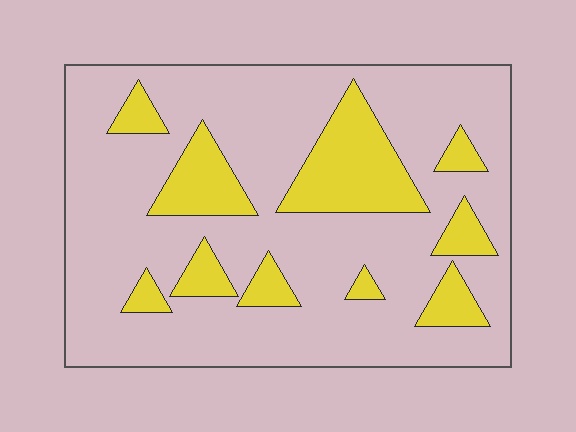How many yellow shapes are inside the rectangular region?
10.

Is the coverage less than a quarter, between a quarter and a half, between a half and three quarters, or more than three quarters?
Less than a quarter.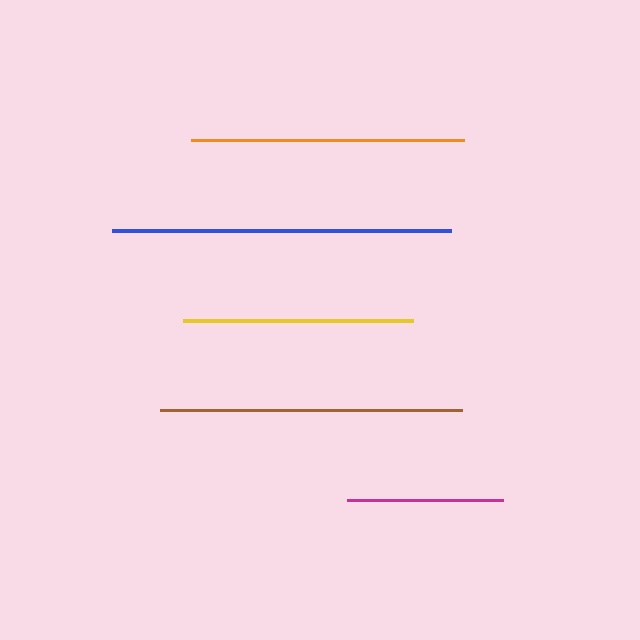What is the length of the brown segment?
The brown segment is approximately 302 pixels long.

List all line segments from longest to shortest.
From longest to shortest: blue, brown, orange, yellow, magenta.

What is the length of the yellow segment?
The yellow segment is approximately 230 pixels long.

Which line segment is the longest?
The blue line is the longest at approximately 339 pixels.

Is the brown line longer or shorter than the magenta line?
The brown line is longer than the magenta line.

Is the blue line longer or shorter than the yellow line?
The blue line is longer than the yellow line.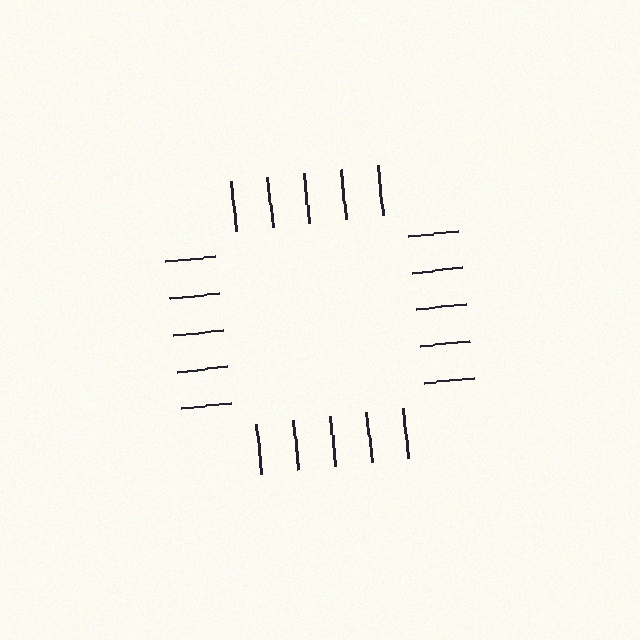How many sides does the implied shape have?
4 sides — the line-ends trace a square.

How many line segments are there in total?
20 — 5 along each of the 4 edges.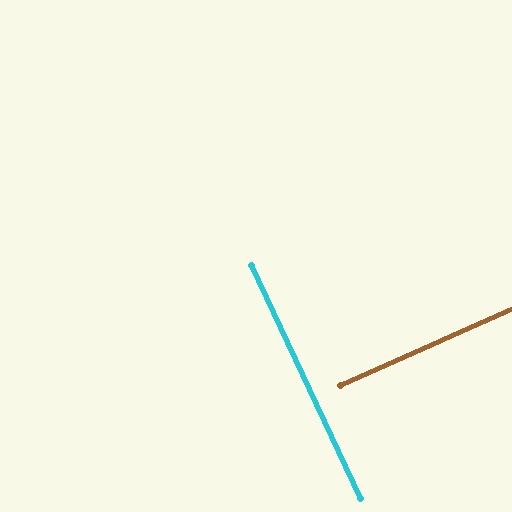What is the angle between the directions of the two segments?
Approximately 89 degrees.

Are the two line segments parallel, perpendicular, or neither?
Perpendicular — they meet at approximately 89°.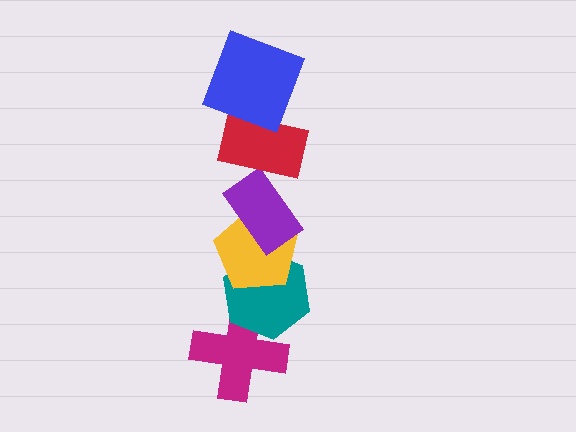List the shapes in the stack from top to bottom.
From top to bottom: the blue square, the red rectangle, the purple rectangle, the yellow pentagon, the teal hexagon, the magenta cross.